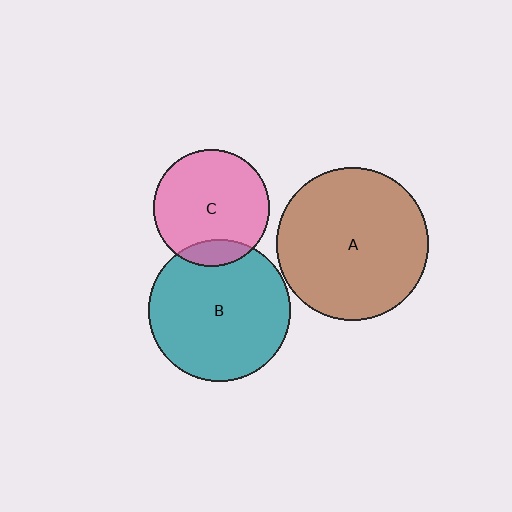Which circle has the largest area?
Circle A (brown).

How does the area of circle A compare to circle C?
Approximately 1.7 times.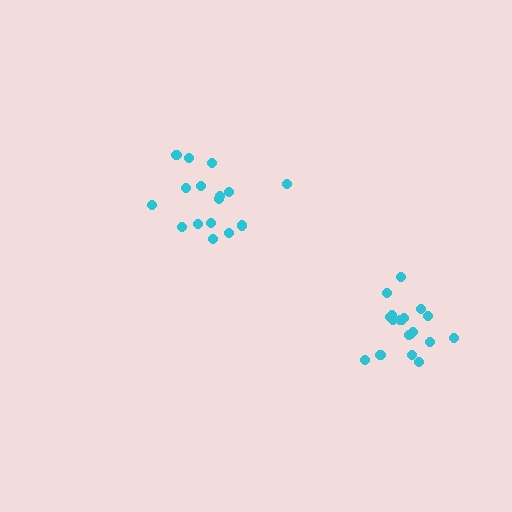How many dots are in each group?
Group 1: 16 dots, Group 2: 19 dots (35 total).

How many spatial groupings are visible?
There are 2 spatial groupings.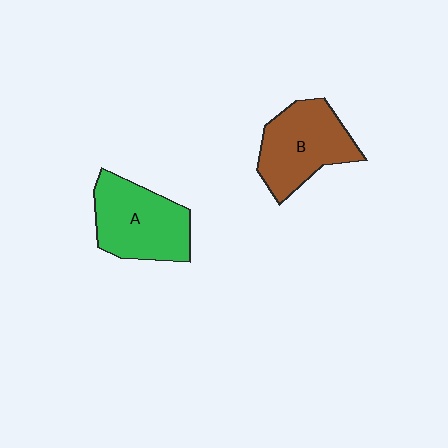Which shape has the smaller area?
Shape B (brown).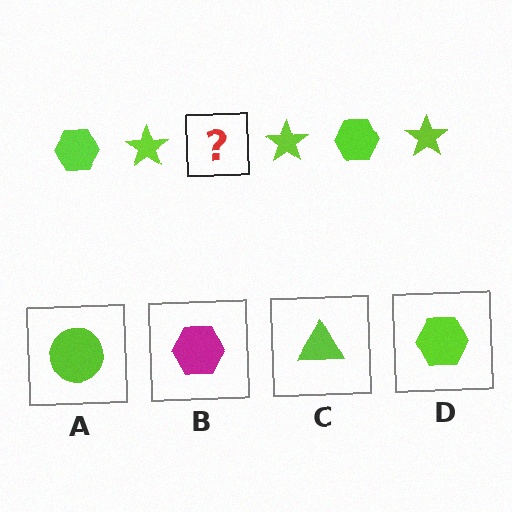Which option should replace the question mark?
Option D.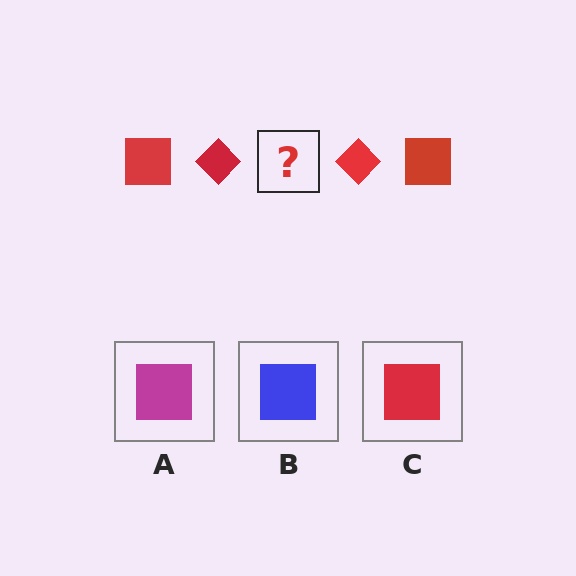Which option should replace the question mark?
Option C.